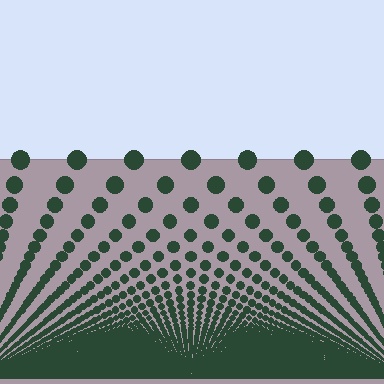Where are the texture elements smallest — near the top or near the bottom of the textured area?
Near the bottom.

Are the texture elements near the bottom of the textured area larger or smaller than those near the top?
Smaller. The gradient is inverted — elements near the bottom are smaller and denser.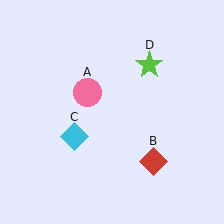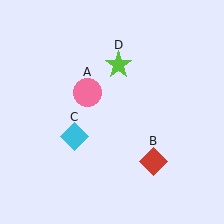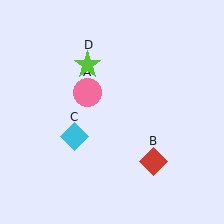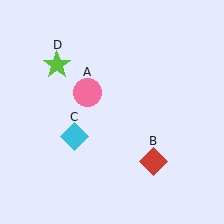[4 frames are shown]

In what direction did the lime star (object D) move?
The lime star (object D) moved left.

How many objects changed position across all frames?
1 object changed position: lime star (object D).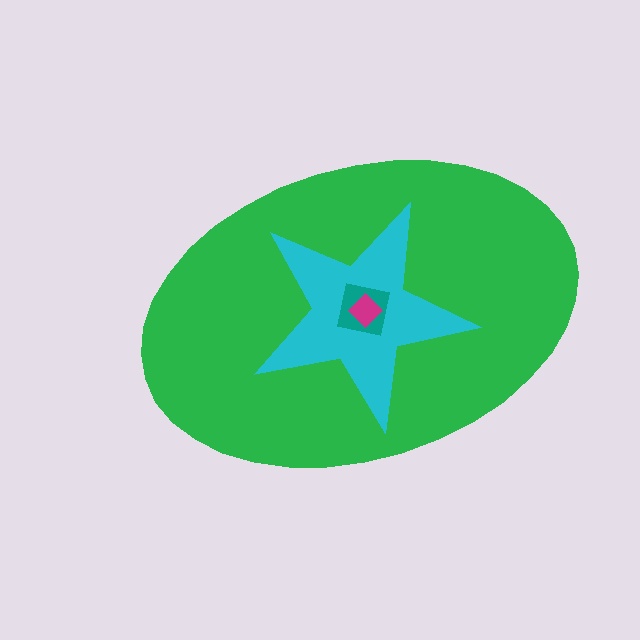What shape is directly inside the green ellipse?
The cyan star.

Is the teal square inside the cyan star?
Yes.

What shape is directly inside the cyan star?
The teal square.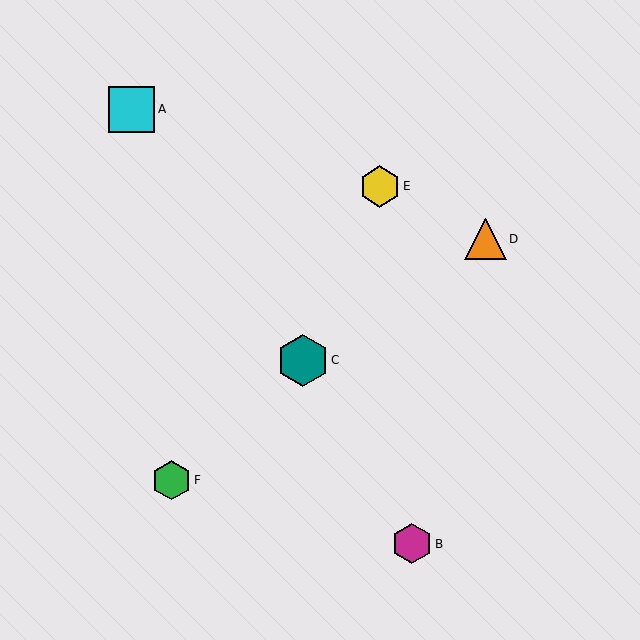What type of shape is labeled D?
Shape D is an orange triangle.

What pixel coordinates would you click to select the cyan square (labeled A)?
Click at (132, 109) to select the cyan square A.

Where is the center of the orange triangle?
The center of the orange triangle is at (485, 239).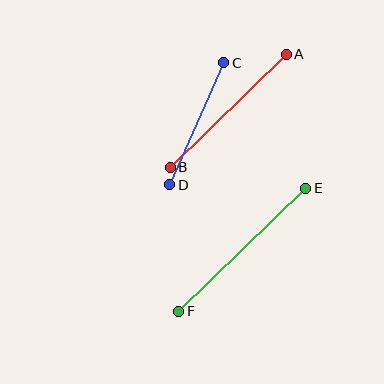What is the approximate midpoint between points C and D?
The midpoint is at approximately (197, 124) pixels.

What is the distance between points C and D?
The distance is approximately 133 pixels.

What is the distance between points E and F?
The distance is approximately 177 pixels.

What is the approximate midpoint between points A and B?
The midpoint is at approximately (228, 111) pixels.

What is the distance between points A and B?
The distance is approximately 162 pixels.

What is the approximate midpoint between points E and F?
The midpoint is at approximately (242, 250) pixels.